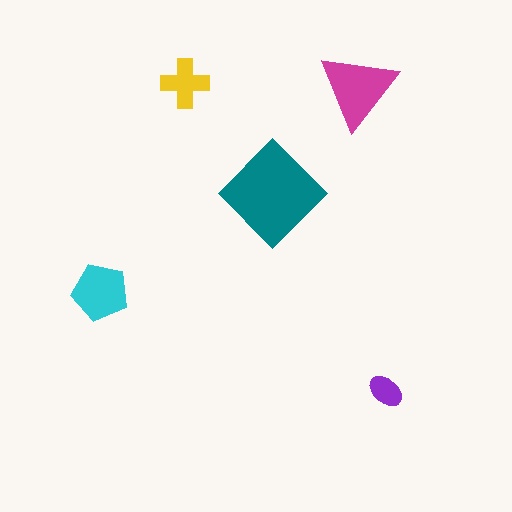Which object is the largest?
The teal diamond.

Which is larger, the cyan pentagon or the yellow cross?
The cyan pentagon.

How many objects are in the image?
There are 5 objects in the image.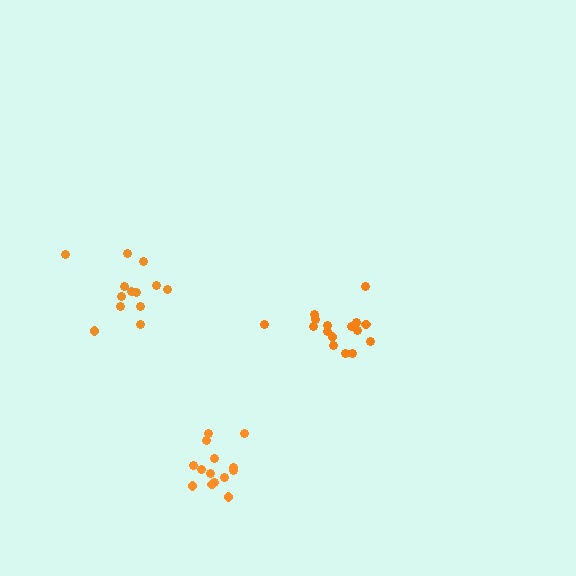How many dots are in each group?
Group 1: 16 dots, Group 2: 14 dots, Group 3: 13 dots (43 total).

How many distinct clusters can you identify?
There are 3 distinct clusters.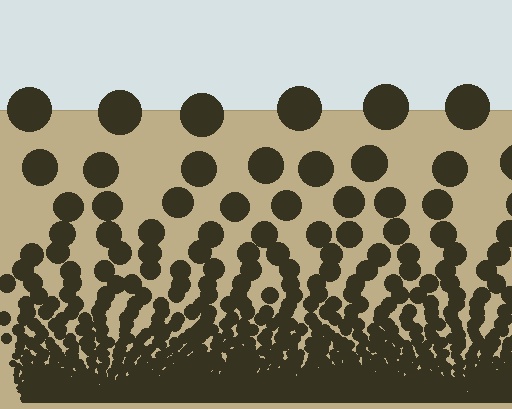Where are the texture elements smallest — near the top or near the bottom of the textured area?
Near the bottom.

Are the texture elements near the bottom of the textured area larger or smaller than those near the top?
Smaller. The gradient is inverted — elements near the bottom are smaller and denser.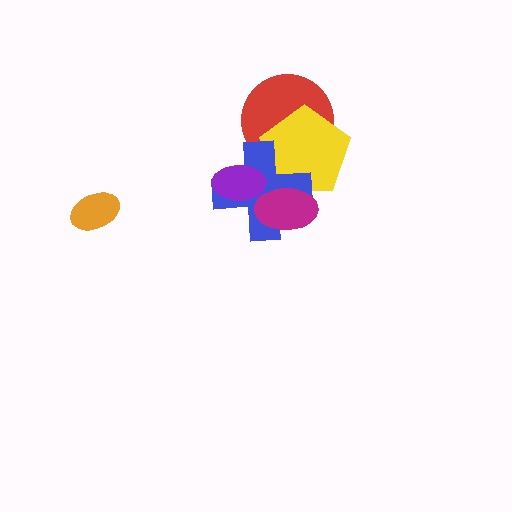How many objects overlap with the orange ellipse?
0 objects overlap with the orange ellipse.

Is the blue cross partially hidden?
Yes, it is partially covered by another shape.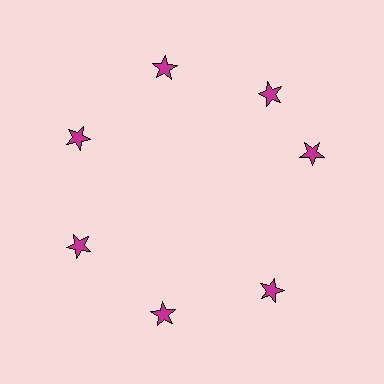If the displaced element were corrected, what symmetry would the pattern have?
It would have 7-fold rotational symmetry — the pattern would map onto itself every 51 degrees.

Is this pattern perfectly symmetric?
No. The 7 magenta stars are arranged in a ring, but one element near the 3 o'clock position is rotated out of alignment along the ring, breaking the 7-fold rotational symmetry.